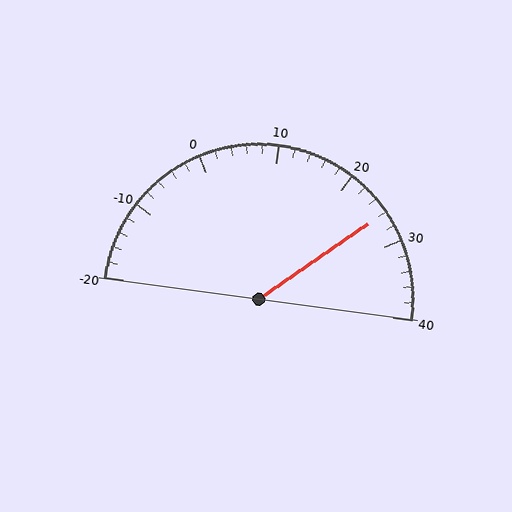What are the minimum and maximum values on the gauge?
The gauge ranges from -20 to 40.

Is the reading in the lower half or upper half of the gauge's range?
The reading is in the upper half of the range (-20 to 40).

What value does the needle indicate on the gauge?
The needle indicates approximately 26.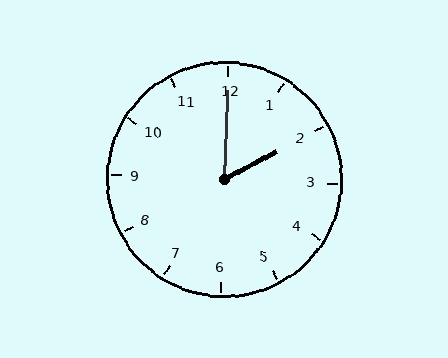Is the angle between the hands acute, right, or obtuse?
It is acute.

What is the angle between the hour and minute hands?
Approximately 60 degrees.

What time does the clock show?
2:00.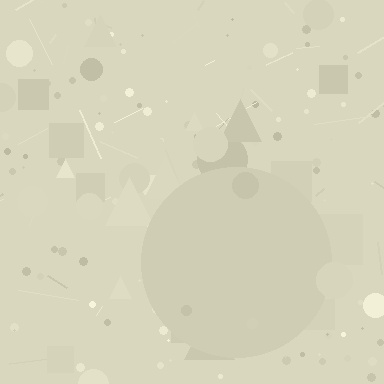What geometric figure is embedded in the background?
A circle is embedded in the background.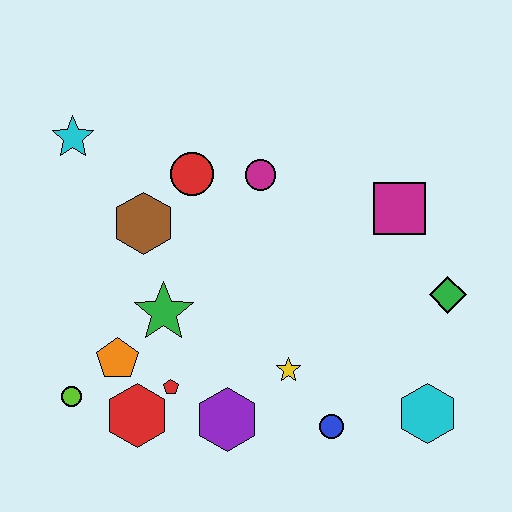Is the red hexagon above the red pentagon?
No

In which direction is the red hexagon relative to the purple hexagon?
The red hexagon is to the left of the purple hexagon.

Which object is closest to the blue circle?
The yellow star is closest to the blue circle.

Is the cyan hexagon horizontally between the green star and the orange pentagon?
No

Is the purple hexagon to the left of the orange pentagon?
No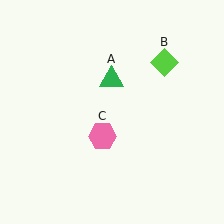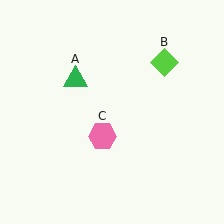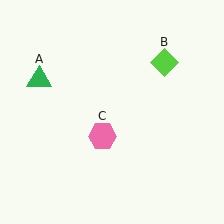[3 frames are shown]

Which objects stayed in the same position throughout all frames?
Lime diamond (object B) and pink hexagon (object C) remained stationary.